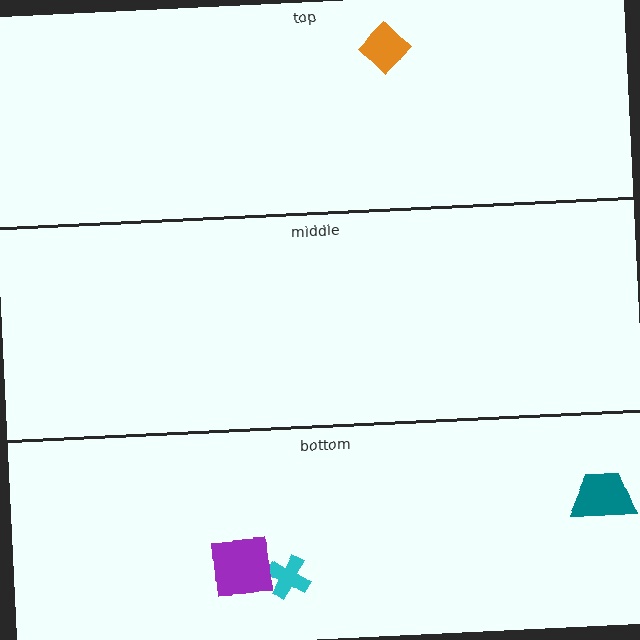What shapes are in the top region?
The orange diamond.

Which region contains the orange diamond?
The top region.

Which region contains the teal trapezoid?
The bottom region.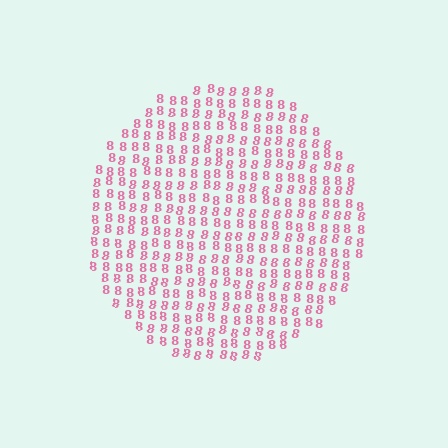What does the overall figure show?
The overall figure shows a circle.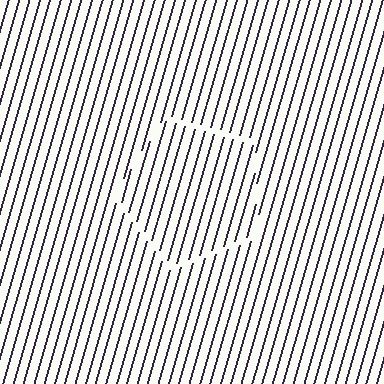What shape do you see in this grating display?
An illusory pentagon. The interior of the shape contains the same grating, shifted by half a period — the contour is defined by the phase discontinuity where line-ends from the inner and outer gratings abut.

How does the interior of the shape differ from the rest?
The interior of the shape contains the same grating, shifted by half a period — the contour is defined by the phase discontinuity where line-ends from the inner and outer gratings abut.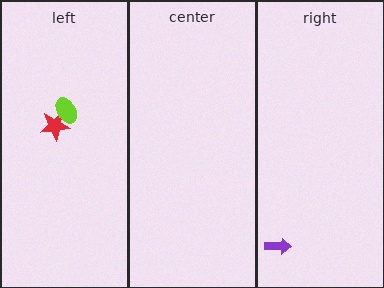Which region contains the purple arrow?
The right region.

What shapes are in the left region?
The red star, the lime ellipse.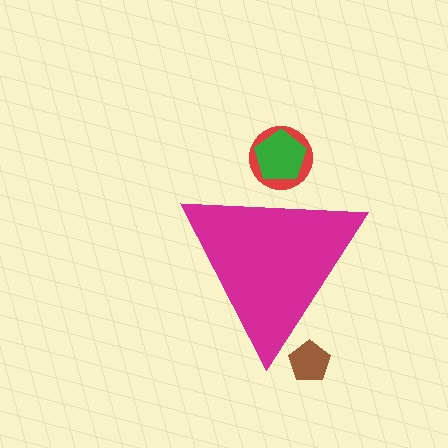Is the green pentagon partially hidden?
Yes, the green pentagon is partially hidden behind the magenta triangle.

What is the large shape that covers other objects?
A magenta triangle.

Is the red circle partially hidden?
Yes, the red circle is partially hidden behind the magenta triangle.